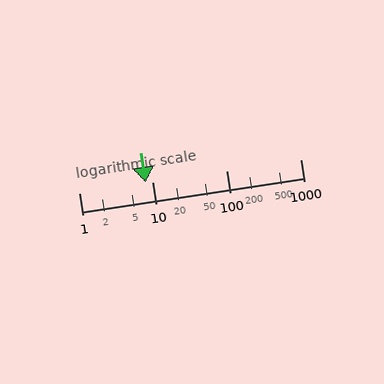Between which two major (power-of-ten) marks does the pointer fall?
The pointer is between 1 and 10.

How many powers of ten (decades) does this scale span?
The scale spans 3 decades, from 1 to 1000.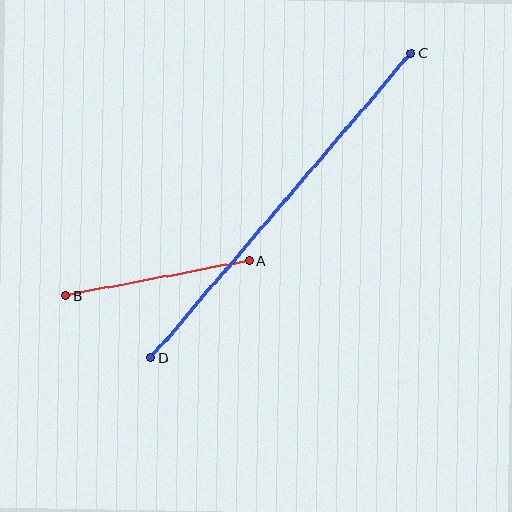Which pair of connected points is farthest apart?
Points C and D are farthest apart.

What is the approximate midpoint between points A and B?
The midpoint is at approximately (158, 278) pixels.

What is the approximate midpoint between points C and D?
The midpoint is at approximately (281, 206) pixels.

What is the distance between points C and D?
The distance is approximately 401 pixels.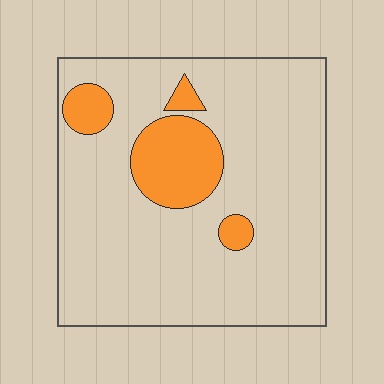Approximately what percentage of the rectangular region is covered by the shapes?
Approximately 15%.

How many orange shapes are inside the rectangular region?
4.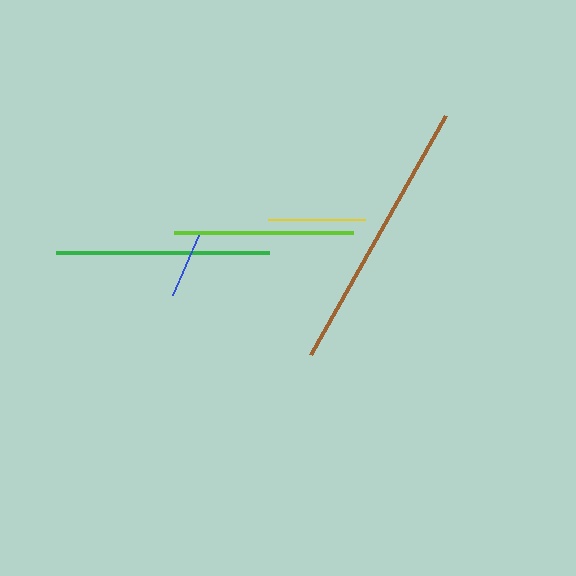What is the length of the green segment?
The green segment is approximately 213 pixels long.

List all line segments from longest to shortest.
From longest to shortest: brown, green, lime, yellow, blue.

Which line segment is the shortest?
The blue line is the shortest at approximately 65 pixels.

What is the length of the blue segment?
The blue segment is approximately 65 pixels long.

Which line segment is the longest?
The brown line is the longest at approximately 275 pixels.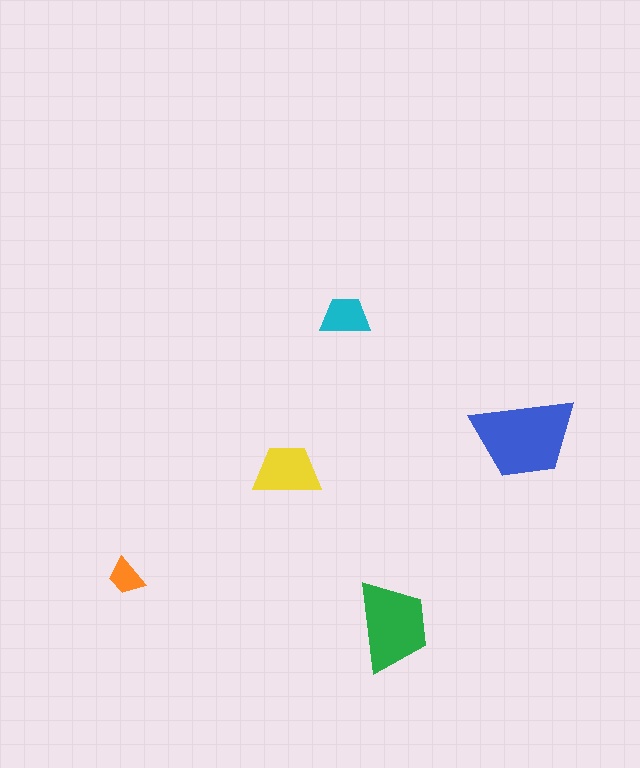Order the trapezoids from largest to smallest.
the blue one, the green one, the yellow one, the cyan one, the orange one.